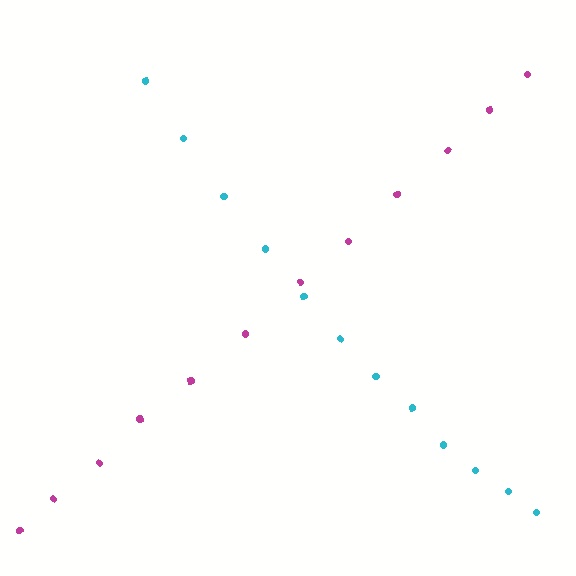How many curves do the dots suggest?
There are 2 distinct paths.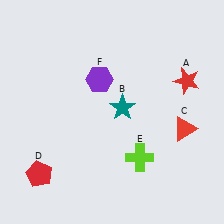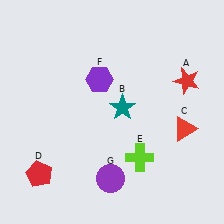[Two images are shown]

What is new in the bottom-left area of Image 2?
A purple circle (G) was added in the bottom-left area of Image 2.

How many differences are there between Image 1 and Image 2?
There is 1 difference between the two images.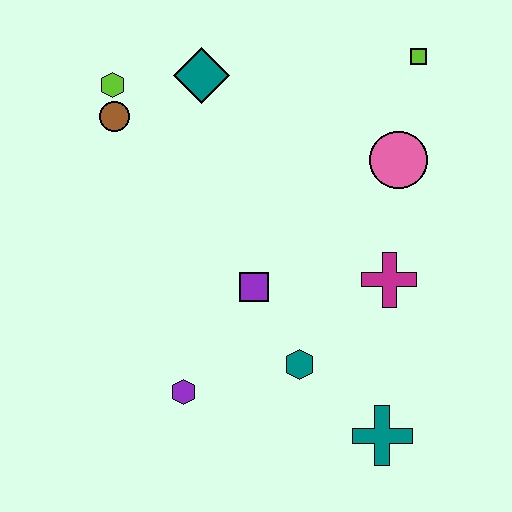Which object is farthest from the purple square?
The lime square is farthest from the purple square.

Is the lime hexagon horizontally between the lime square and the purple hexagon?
No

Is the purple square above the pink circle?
No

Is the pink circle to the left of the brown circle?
No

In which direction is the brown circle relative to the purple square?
The brown circle is above the purple square.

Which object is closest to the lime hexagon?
The brown circle is closest to the lime hexagon.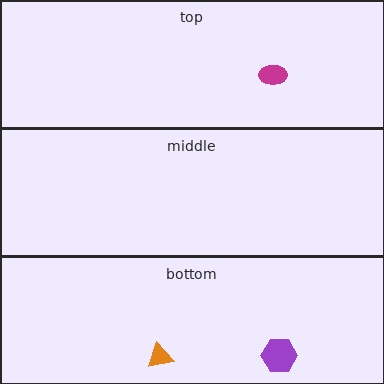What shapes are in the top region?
The magenta ellipse.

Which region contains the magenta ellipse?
The top region.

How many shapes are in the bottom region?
2.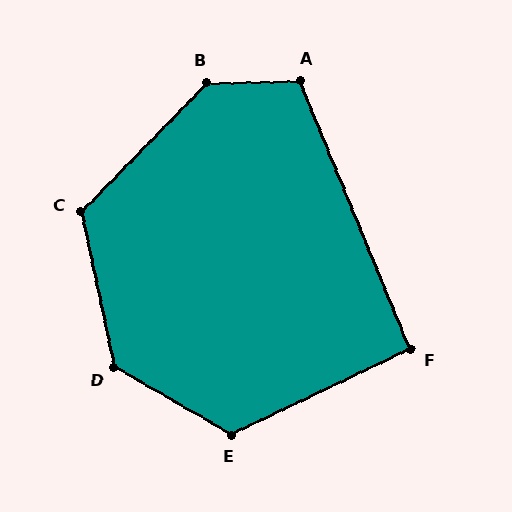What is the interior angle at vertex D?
Approximately 132 degrees (obtuse).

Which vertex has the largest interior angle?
B, at approximately 135 degrees.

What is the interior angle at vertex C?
Approximately 124 degrees (obtuse).